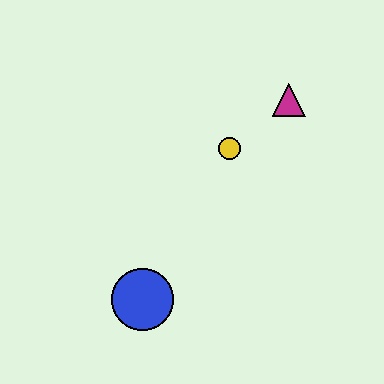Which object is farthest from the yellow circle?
The blue circle is farthest from the yellow circle.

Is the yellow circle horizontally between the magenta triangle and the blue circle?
Yes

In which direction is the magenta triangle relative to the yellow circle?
The magenta triangle is to the right of the yellow circle.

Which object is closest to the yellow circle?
The magenta triangle is closest to the yellow circle.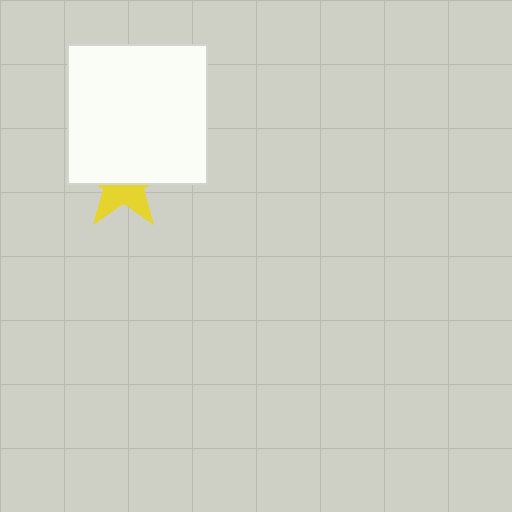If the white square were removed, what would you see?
You would see the complete yellow star.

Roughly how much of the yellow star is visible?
A small part of it is visible (roughly 43%).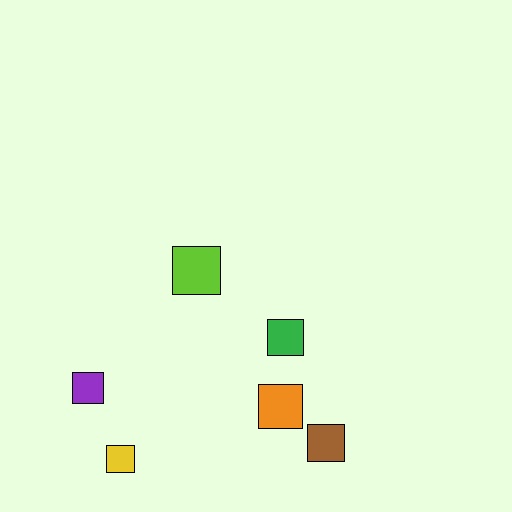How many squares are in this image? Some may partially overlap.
There are 6 squares.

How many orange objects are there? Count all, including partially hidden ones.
There is 1 orange object.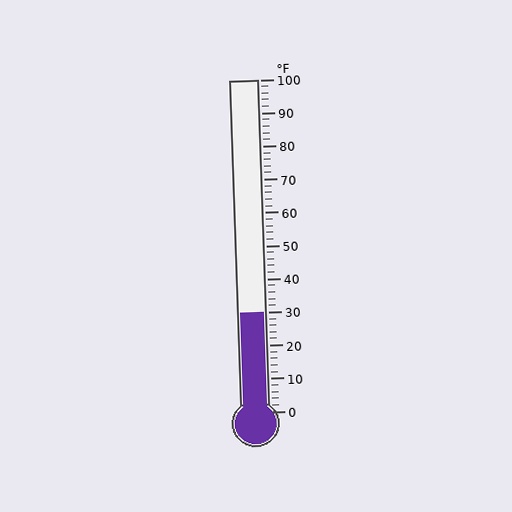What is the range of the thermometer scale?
The thermometer scale ranges from 0°F to 100°F.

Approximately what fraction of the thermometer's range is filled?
The thermometer is filled to approximately 30% of its range.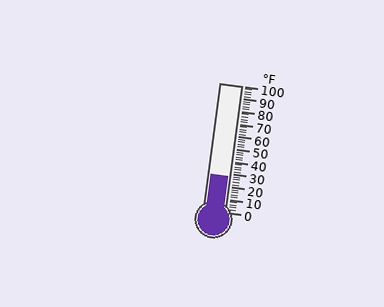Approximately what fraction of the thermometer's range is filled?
The thermometer is filled to approximately 30% of its range.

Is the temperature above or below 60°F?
The temperature is below 60°F.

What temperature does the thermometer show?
The thermometer shows approximately 28°F.